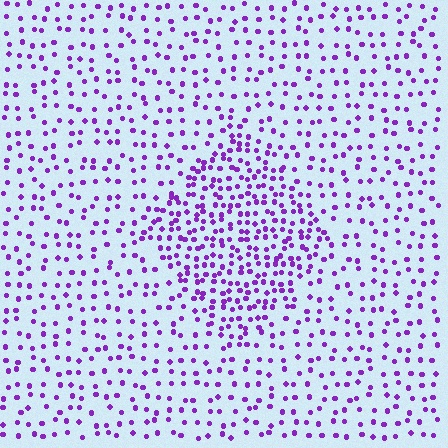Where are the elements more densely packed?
The elements are more densely packed inside the diamond boundary.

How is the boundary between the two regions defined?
The boundary is defined by a change in element density (approximately 2.1x ratio). All elements are the same color, size, and shape.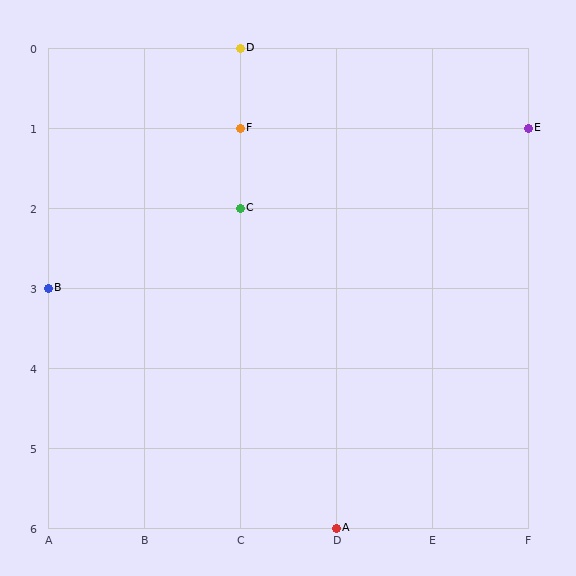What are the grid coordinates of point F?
Point F is at grid coordinates (C, 1).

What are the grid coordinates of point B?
Point B is at grid coordinates (A, 3).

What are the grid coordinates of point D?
Point D is at grid coordinates (C, 0).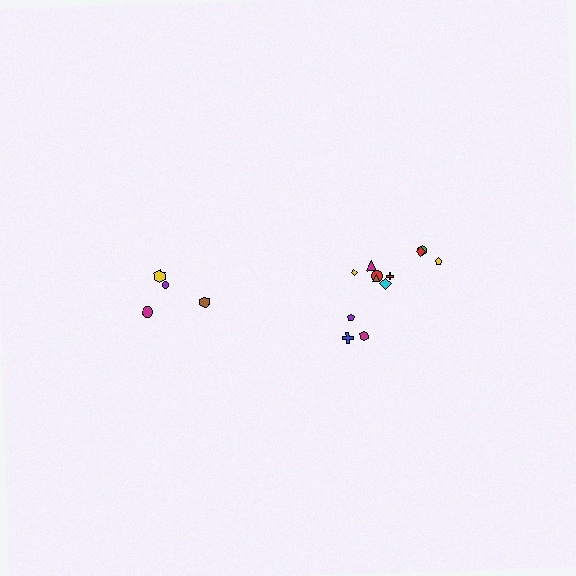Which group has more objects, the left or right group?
The right group.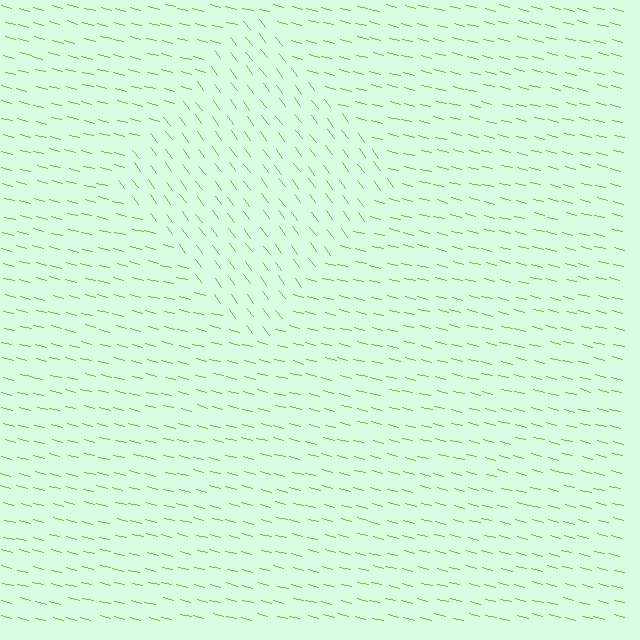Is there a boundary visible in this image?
Yes, there is a texture boundary formed by a change in line orientation.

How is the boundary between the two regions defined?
The boundary is defined purely by a change in line orientation (approximately 39 degrees difference). All lines are the same color and thickness.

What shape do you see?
I see a diamond.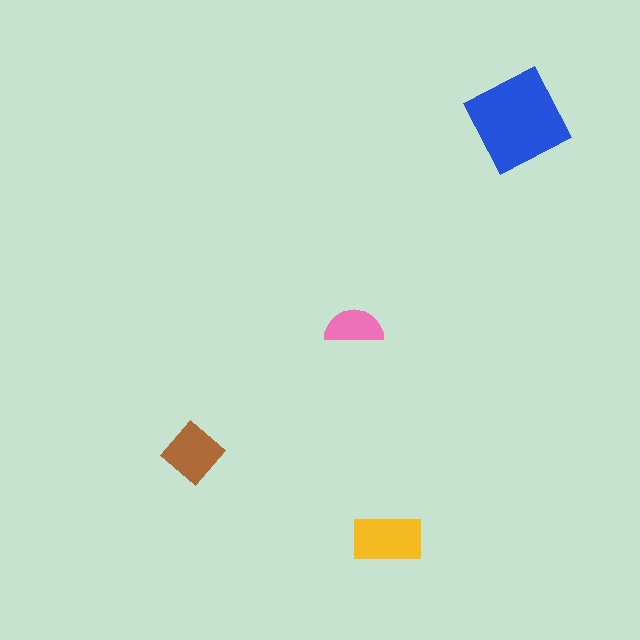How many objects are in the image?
There are 4 objects in the image.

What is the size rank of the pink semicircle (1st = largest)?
4th.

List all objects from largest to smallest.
The blue square, the yellow rectangle, the brown diamond, the pink semicircle.